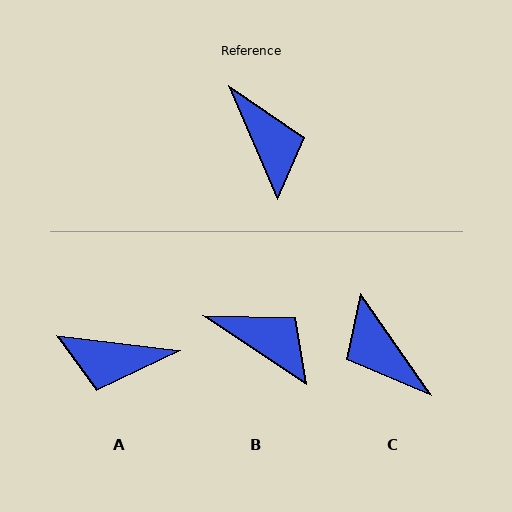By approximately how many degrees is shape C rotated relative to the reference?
Approximately 168 degrees clockwise.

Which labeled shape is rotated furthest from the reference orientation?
C, about 168 degrees away.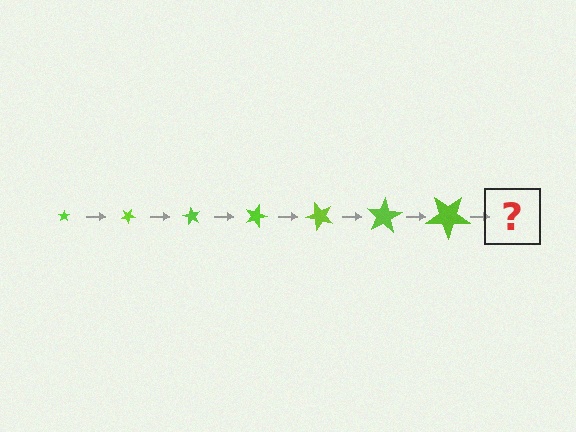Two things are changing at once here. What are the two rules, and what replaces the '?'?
The two rules are that the star grows larger each step and it rotates 30 degrees each step. The '?' should be a star, larger than the previous one and rotated 210 degrees from the start.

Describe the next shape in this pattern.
It should be a star, larger than the previous one and rotated 210 degrees from the start.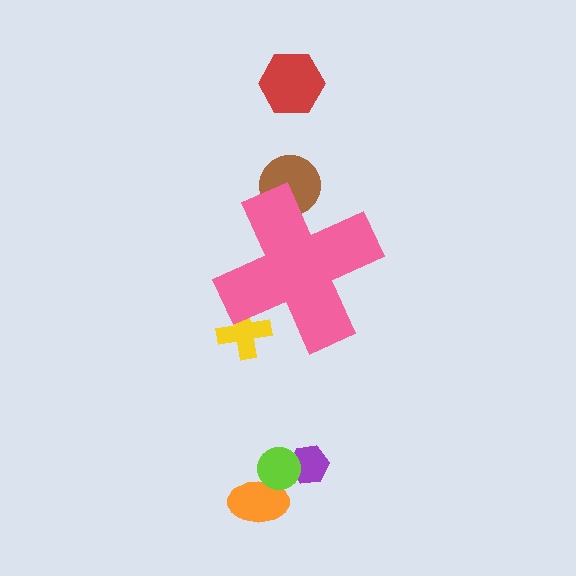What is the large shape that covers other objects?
A pink cross.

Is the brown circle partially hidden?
Yes, the brown circle is partially hidden behind the pink cross.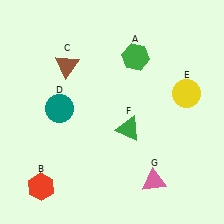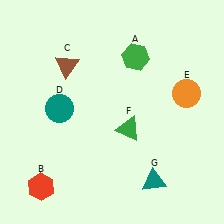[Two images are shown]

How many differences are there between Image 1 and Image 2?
There are 2 differences between the two images.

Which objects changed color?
E changed from yellow to orange. G changed from pink to teal.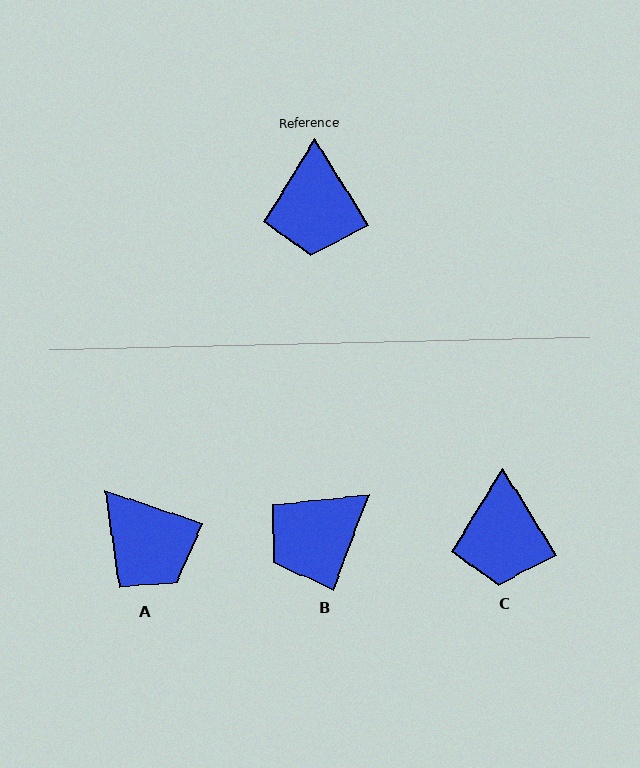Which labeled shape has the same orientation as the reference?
C.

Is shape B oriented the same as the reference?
No, it is off by about 53 degrees.